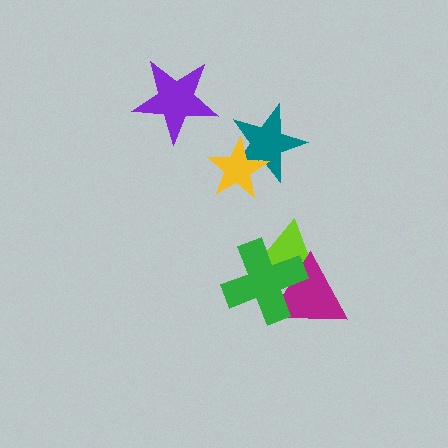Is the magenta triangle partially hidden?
Yes, it is partially covered by another shape.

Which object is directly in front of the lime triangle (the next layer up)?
The magenta triangle is directly in front of the lime triangle.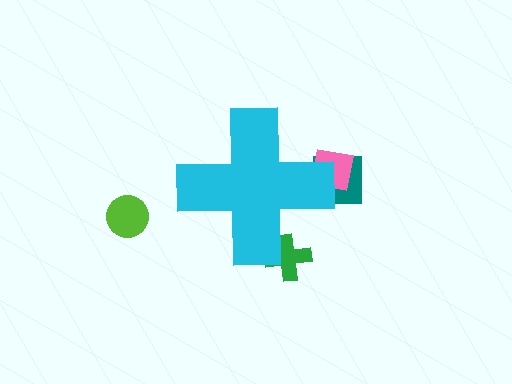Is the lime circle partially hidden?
No, the lime circle is fully visible.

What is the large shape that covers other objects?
A cyan cross.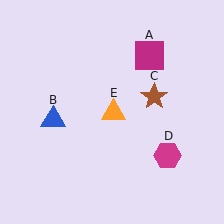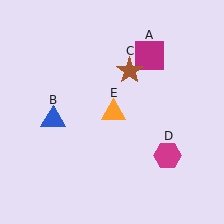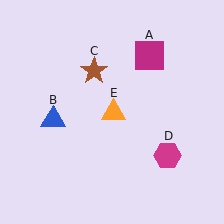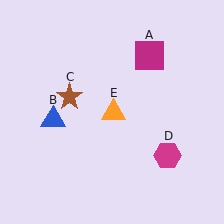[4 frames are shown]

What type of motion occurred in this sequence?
The brown star (object C) rotated counterclockwise around the center of the scene.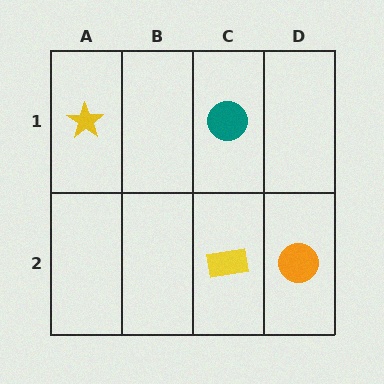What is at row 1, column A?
A yellow star.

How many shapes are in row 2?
2 shapes.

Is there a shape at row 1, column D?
No, that cell is empty.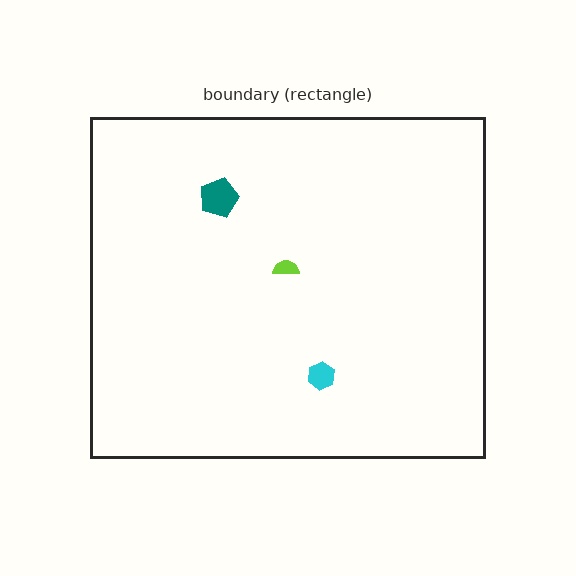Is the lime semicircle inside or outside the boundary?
Inside.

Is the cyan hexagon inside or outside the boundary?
Inside.